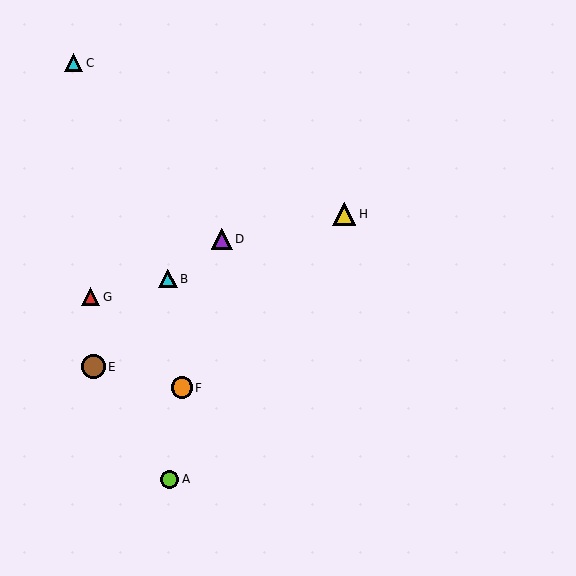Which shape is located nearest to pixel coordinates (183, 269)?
The cyan triangle (labeled B) at (168, 279) is nearest to that location.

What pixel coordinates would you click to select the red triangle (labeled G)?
Click at (91, 297) to select the red triangle G.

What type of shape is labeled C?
Shape C is a cyan triangle.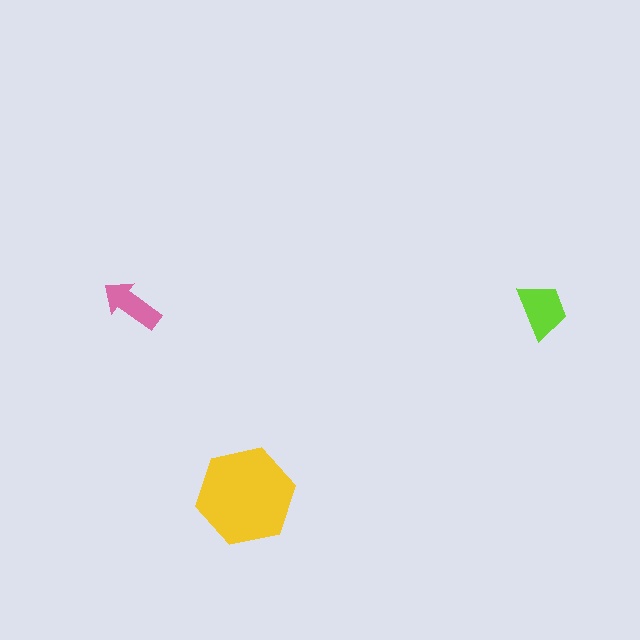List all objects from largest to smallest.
The yellow hexagon, the lime trapezoid, the pink arrow.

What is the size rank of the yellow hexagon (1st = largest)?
1st.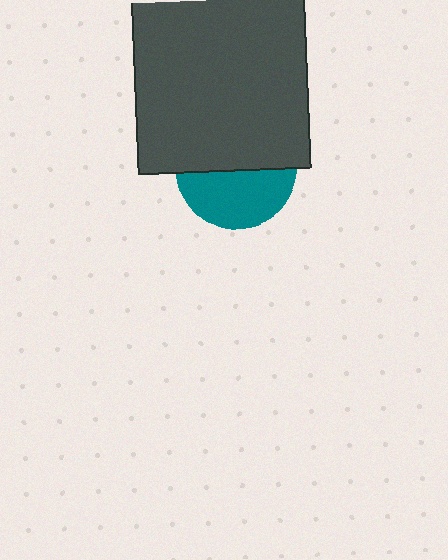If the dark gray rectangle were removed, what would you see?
You would see the complete teal circle.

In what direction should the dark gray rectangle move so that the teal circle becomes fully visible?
The dark gray rectangle should move up. That is the shortest direction to clear the overlap and leave the teal circle fully visible.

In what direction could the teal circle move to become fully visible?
The teal circle could move down. That would shift it out from behind the dark gray rectangle entirely.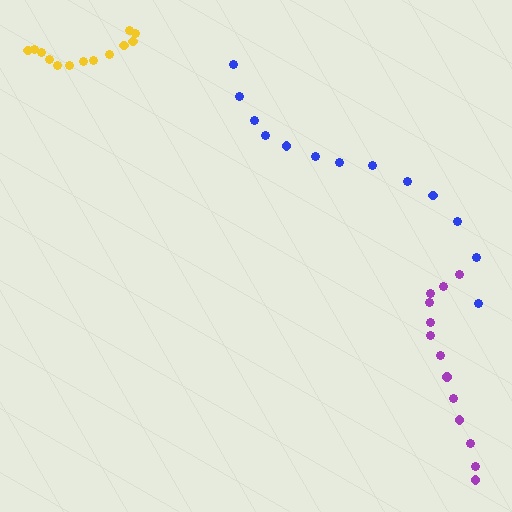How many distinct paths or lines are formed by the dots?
There are 3 distinct paths.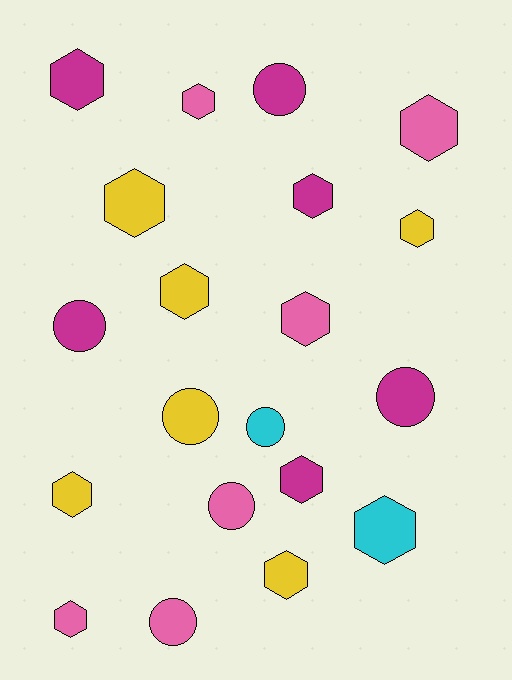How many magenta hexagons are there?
There are 3 magenta hexagons.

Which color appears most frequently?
Magenta, with 6 objects.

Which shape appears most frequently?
Hexagon, with 13 objects.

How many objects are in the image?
There are 20 objects.